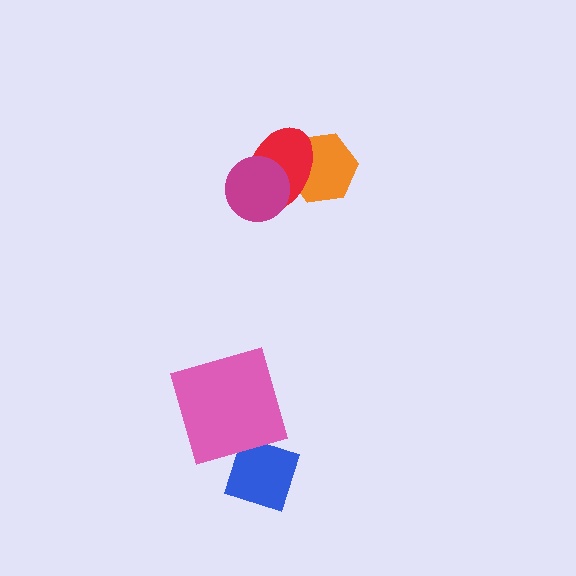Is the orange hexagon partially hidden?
Yes, it is partially covered by another shape.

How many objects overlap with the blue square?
0 objects overlap with the blue square.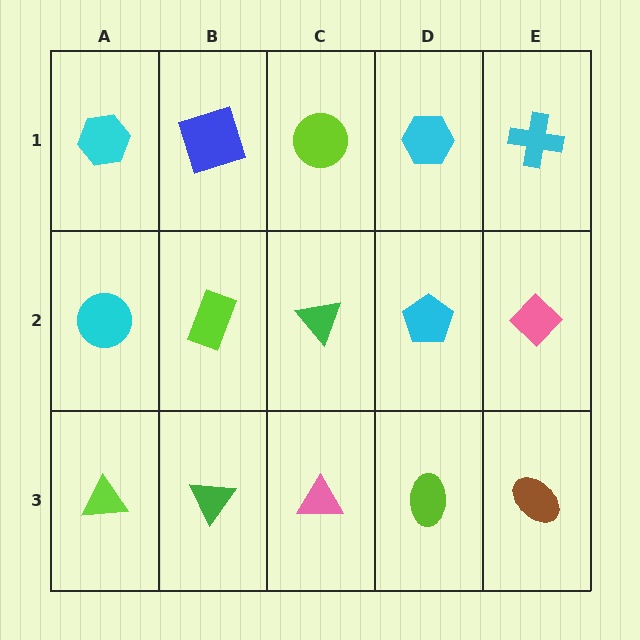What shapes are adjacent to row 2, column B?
A blue square (row 1, column B), a green triangle (row 3, column B), a cyan circle (row 2, column A), a green triangle (row 2, column C).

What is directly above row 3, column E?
A pink diamond.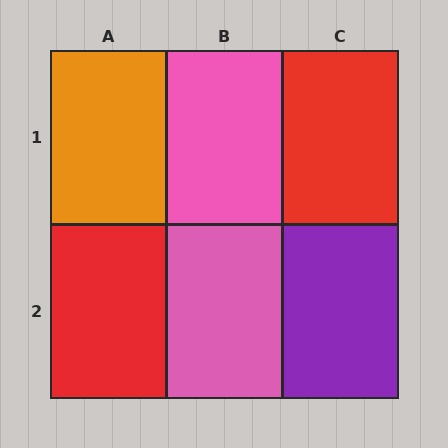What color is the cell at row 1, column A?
Orange.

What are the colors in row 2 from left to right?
Red, pink, purple.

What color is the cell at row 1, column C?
Red.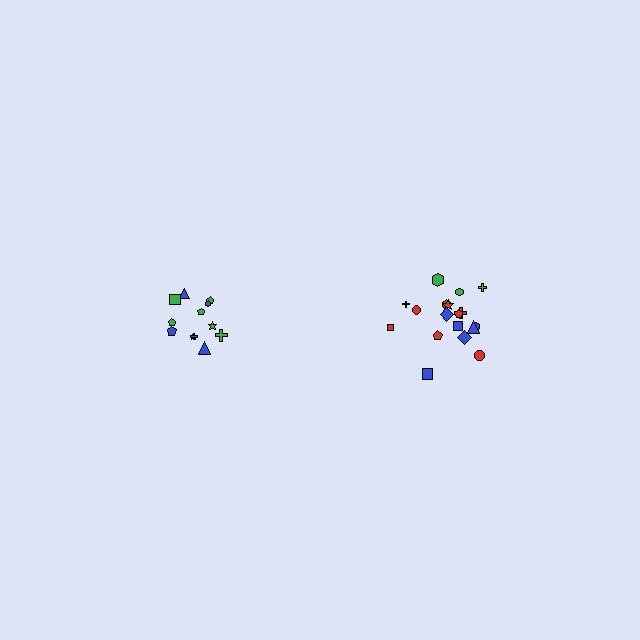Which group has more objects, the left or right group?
The right group.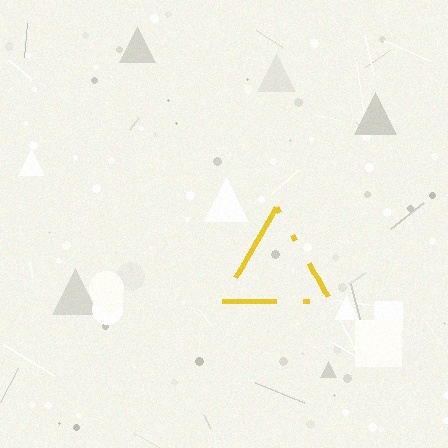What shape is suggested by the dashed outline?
The dashed outline suggests a triangle.